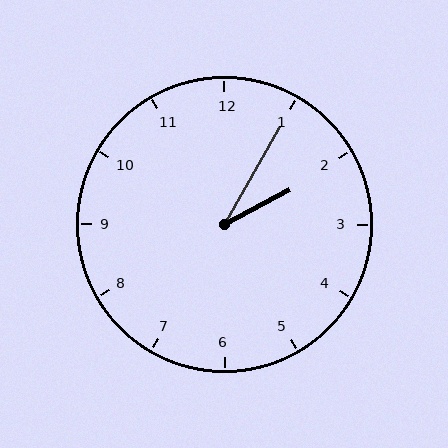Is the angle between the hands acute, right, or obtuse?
It is acute.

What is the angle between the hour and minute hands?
Approximately 32 degrees.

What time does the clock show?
2:05.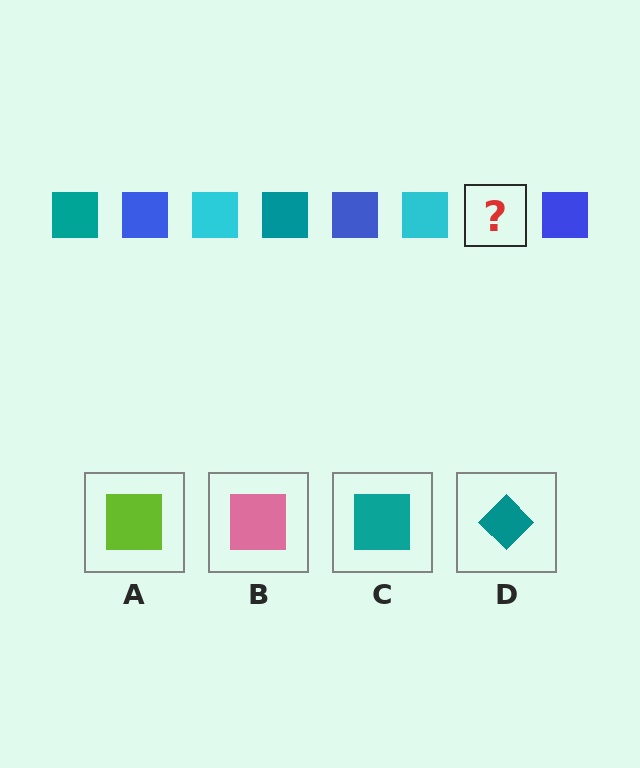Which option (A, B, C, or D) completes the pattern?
C.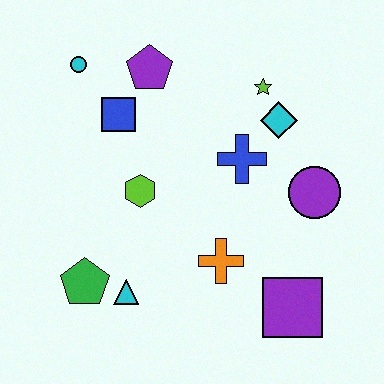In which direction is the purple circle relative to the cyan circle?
The purple circle is to the right of the cyan circle.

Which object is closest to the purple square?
The orange cross is closest to the purple square.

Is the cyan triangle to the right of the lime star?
No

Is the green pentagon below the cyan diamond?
Yes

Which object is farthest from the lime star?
The green pentagon is farthest from the lime star.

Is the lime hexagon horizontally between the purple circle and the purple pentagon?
No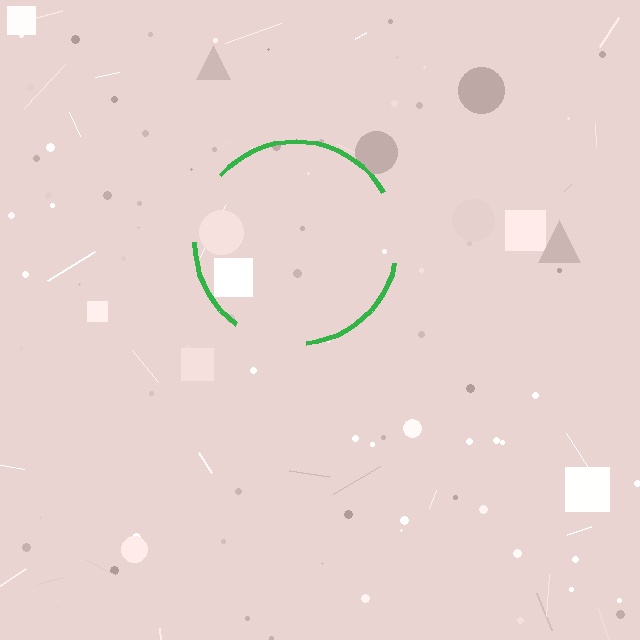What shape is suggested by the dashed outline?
The dashed outline suggests a circle.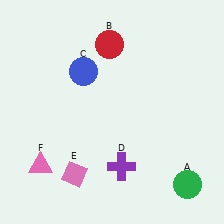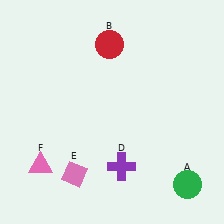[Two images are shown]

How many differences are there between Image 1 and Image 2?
There is 1 difference between the two images.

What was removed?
The blue circle (C) was removed in Image 2.